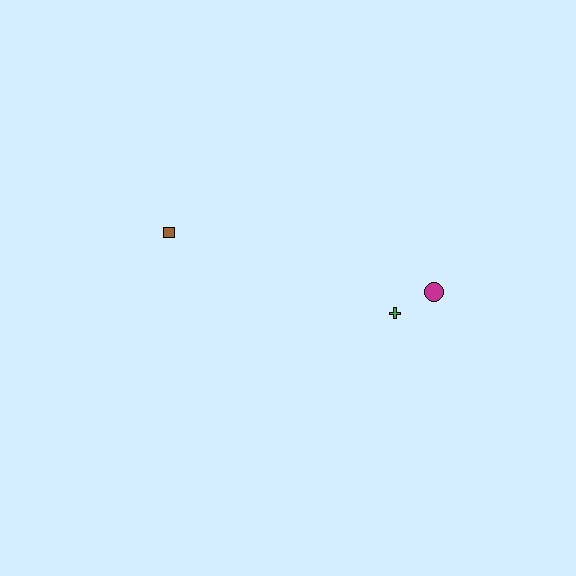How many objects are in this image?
There are 3 objects.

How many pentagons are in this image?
There are no pentagons.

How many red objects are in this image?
There are no red objects.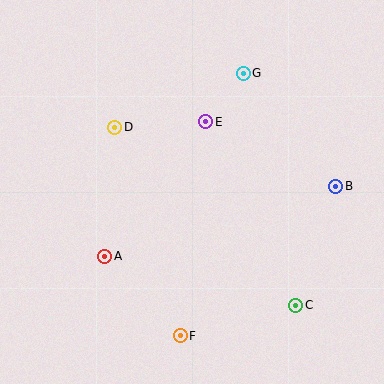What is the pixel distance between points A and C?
The distance between A and C is 197 pixels.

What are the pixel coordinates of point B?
Point B is at (336, 186).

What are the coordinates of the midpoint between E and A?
The midpoint between E and A is at (155, 189).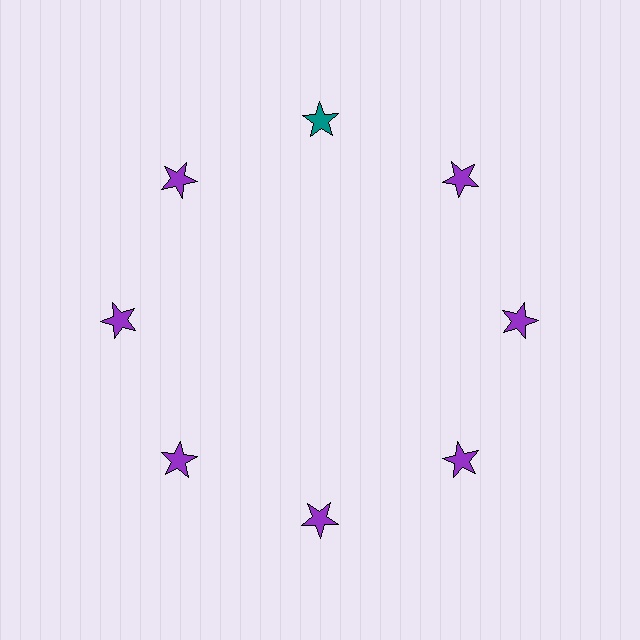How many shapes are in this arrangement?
There are 8 shapes arranged in a ring pattern.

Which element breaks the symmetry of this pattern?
The teal star at roughly the 12 o'clock position breaks the symmetry. All other shapes are purple stars.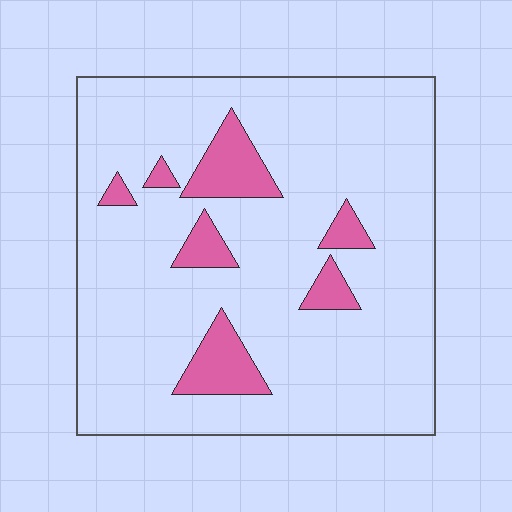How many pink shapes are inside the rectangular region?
7.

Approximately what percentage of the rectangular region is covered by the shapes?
Approximately 15%.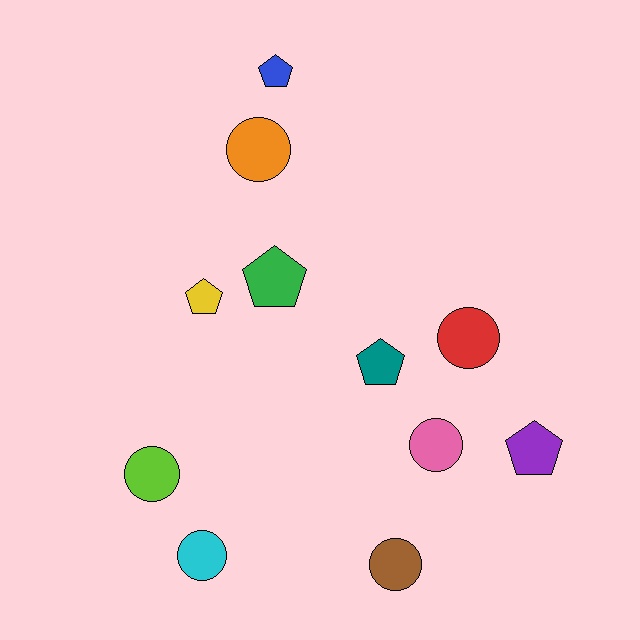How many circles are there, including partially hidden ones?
There are 6 circles.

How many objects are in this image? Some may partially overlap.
There are 11 objects.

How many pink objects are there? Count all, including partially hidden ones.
There is 1 pink object.